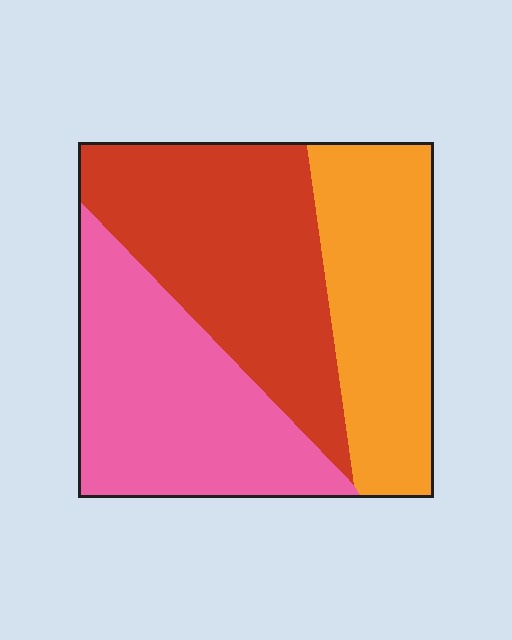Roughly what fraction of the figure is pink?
Pink takes up between a third and a half of the figure.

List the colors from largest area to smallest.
From largest to smallest: red, pink, orange.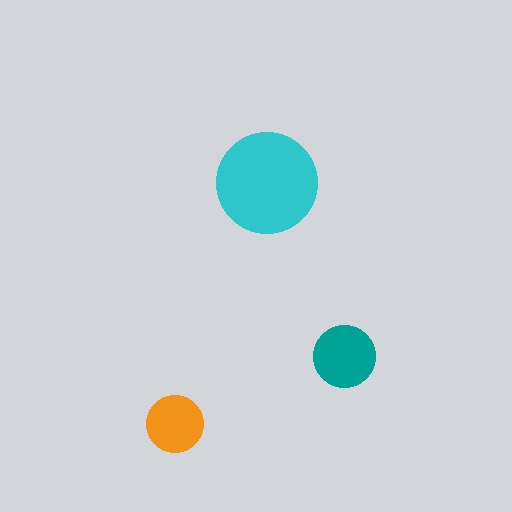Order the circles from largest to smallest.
the cyan one, the teal one, the orange one.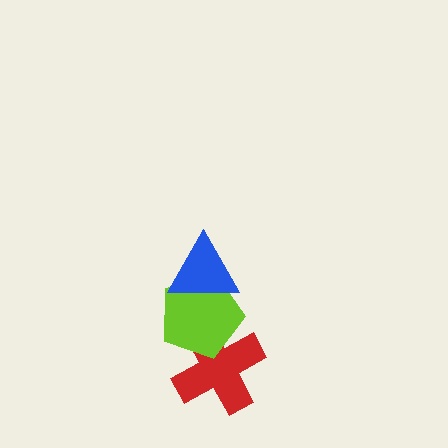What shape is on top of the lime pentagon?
The blue triangle is on top of the lime pentagon.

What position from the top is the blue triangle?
The blue triangle is 1st from the top.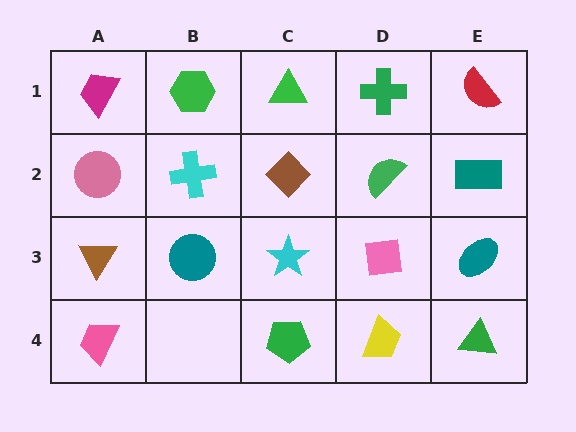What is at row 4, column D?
A yellow trapezoid.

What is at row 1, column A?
A magenta trapezoid.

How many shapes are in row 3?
5 shapes.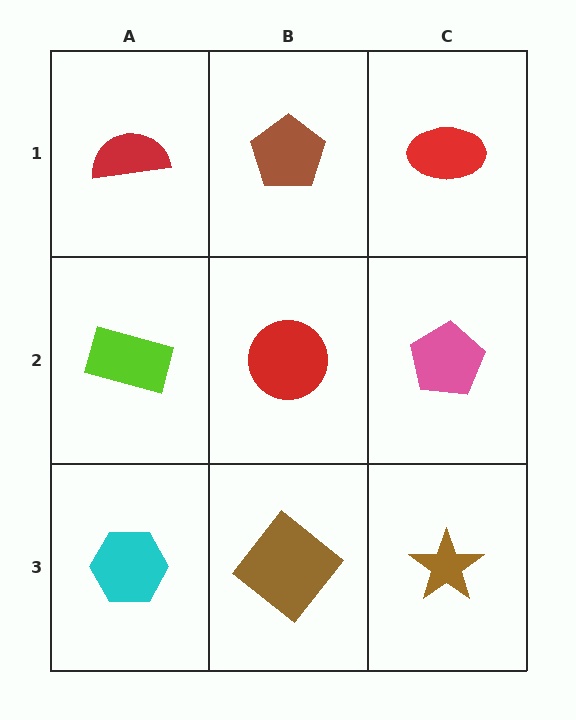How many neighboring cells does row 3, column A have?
2.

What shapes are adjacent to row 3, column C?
A pink pentagon (row 2, column C), a brown diamond (row 3, column B).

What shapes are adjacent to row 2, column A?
A red semicircle (row 1, column A), a cyan hexagon (row 3, column A), a red circle (row 2, column B).